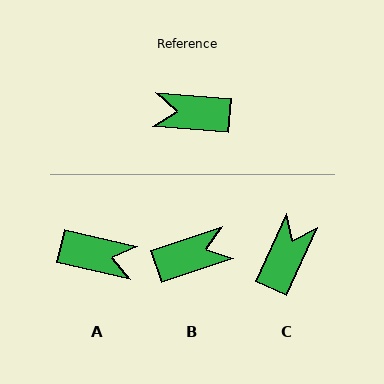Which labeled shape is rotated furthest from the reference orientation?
A, about 172 degrees away.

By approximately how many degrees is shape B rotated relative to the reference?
Approximately 157 degrees clockwise.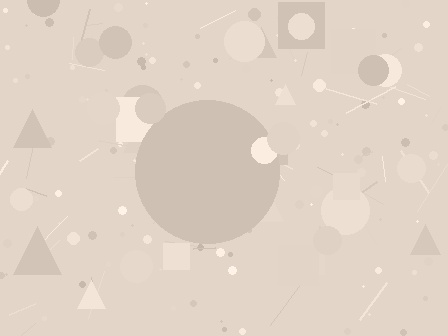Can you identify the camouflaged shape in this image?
The camouflaged shape is a circle.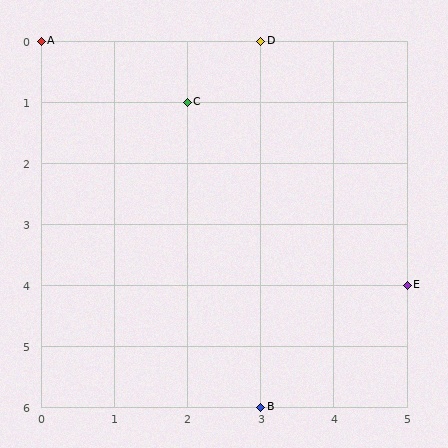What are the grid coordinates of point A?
Point A is at grid coordinates (0, 0).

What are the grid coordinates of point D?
Point D is at grid coordinates (3, 0).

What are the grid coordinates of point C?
Point C is at grid coordinates (2, 1).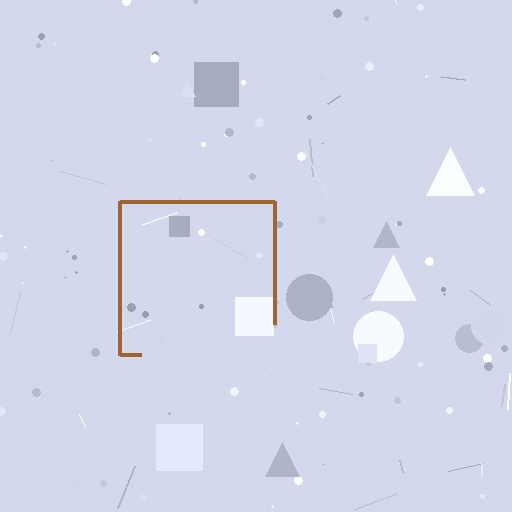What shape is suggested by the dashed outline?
The dashed outline suggests a square.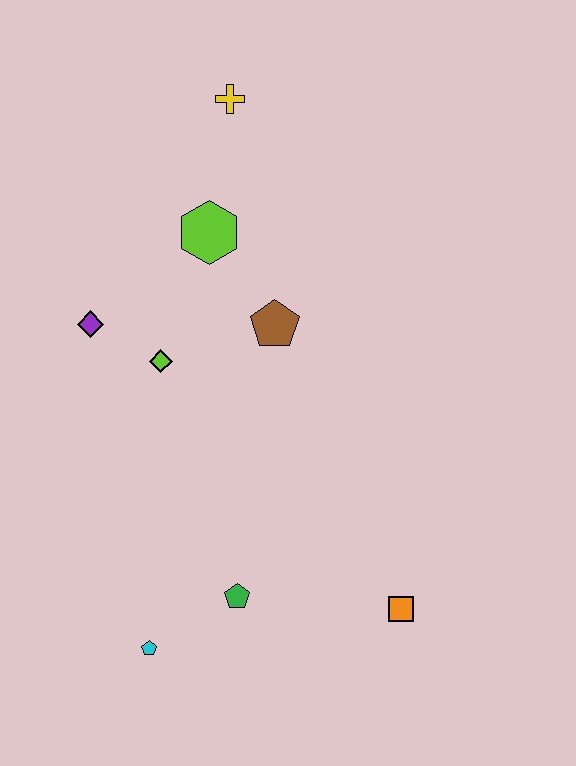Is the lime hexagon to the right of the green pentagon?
No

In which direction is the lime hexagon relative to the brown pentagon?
The lime hexagon is above the brown pentagon.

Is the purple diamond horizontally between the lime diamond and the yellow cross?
No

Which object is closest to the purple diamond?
The lime diamond is closest to the purple diamond.